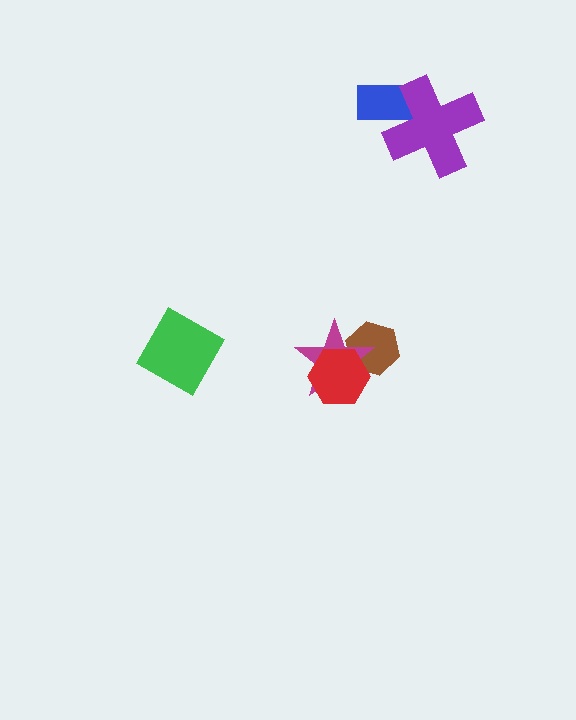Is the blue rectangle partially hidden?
Yes, it is partially covered by another shape.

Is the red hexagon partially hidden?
No, no other shape covers it.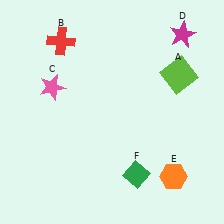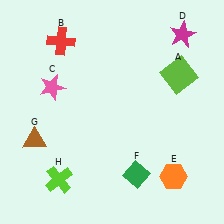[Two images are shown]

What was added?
A brown triangle (G), a lime cross (H) were added in Image 2.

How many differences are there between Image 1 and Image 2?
There are 2 differences between the two images.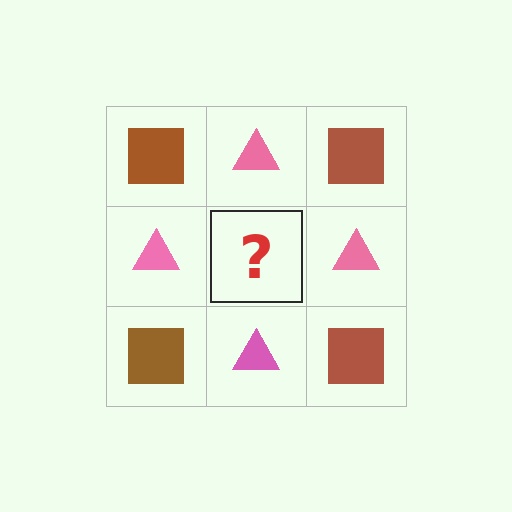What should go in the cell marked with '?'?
The missing cell should contain a brown square.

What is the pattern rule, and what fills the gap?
The rule is that it alternates brown square and pink triangle in a checkerboard pattern. The gap should be filled with a brown square.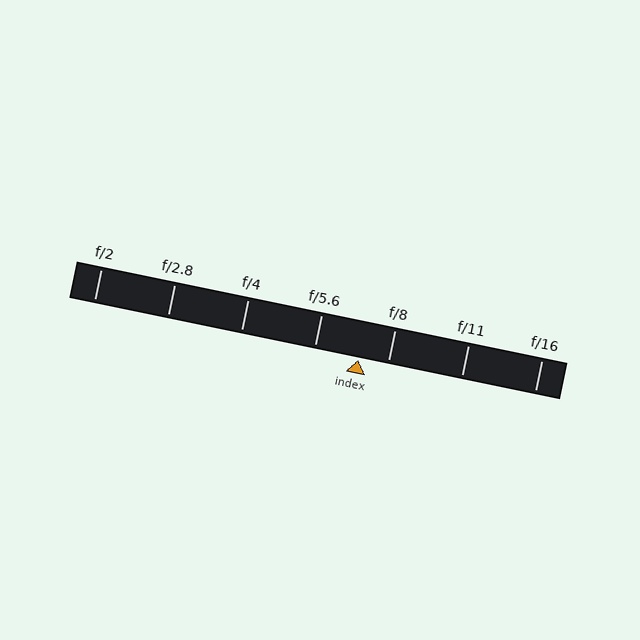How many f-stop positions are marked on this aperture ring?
There are 7 f-stop positions marked.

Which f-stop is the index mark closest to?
The index mark is closest to f/8.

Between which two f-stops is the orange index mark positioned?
The index mark is between f/5.6 and f/8.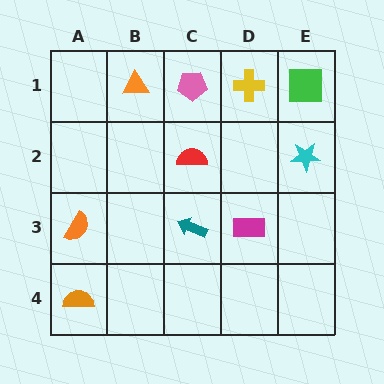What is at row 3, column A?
An orange semicircle.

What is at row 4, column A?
An orange semicircle.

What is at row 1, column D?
A yellow cross.